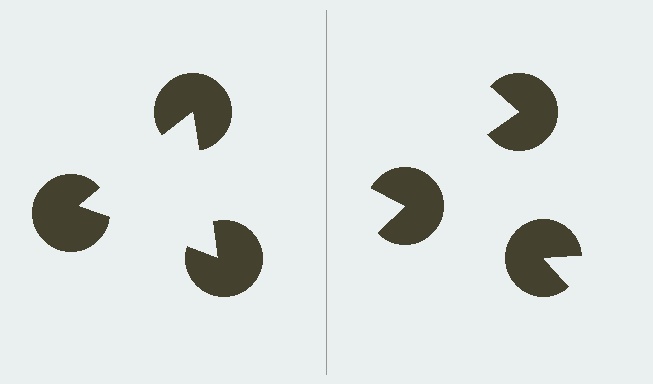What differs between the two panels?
The pac-man discs are positioned identically on both sides; only the wedge orientations differ. On the left they align to a triangle; on the right they are misaligned.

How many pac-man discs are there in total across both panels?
6 — 3 on each side.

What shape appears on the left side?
An illusory triangle.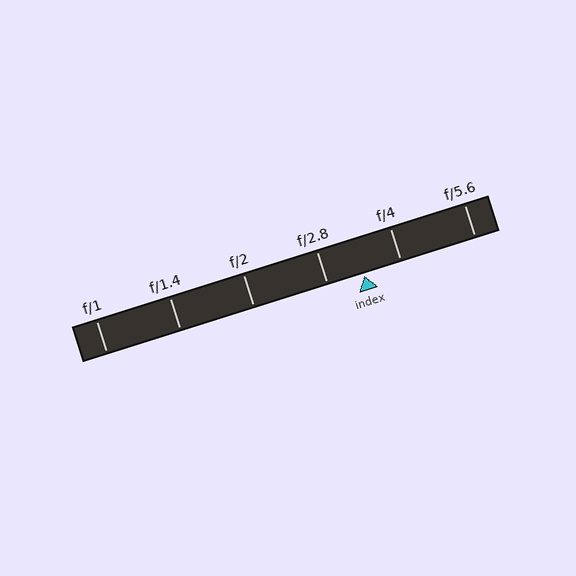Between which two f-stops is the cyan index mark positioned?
The index mark is between f/2.8 and f/4.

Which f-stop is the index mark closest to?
The index mark is closest to f/2.8.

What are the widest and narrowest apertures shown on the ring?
The widest aperture shown is f/1 and the narrowest is f/5.6.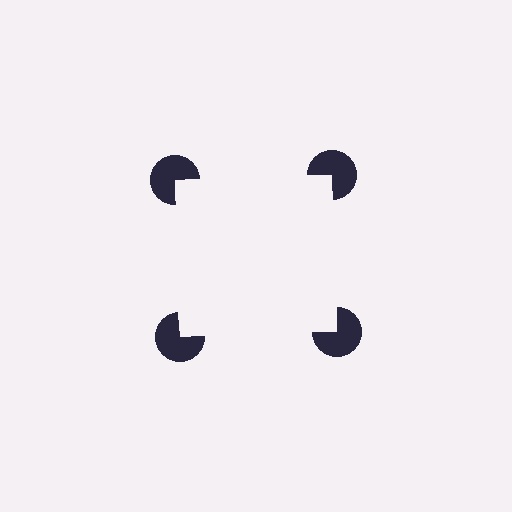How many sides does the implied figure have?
4 sides.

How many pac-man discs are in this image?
There are 4 — one at each vertex of the illusory square.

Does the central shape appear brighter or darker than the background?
It typically appears slightly brighter than the background, even though no actual brightness change is drawn.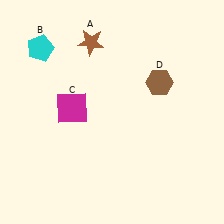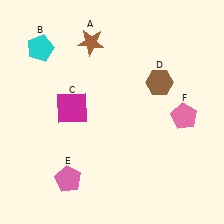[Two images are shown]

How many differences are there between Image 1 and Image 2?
There are 2 differences between the two images.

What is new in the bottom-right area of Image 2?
A pink pentagon (F) was added in the bottom-right area of Image 2.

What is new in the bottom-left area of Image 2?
A pink pentagon (E) was added in the bottom-left area of Image 2.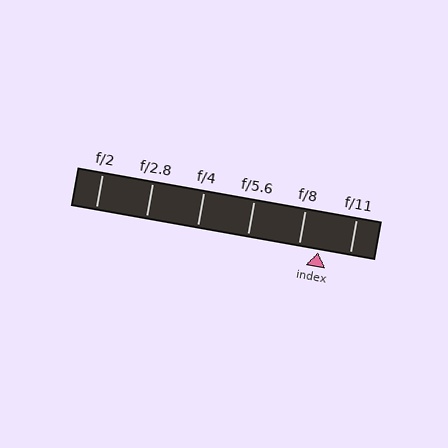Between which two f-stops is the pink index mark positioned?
The index mark is between f/8 and f/11.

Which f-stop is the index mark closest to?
The index mark is closest to f/8.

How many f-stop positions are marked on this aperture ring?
There are 6 f-stop positions marked.